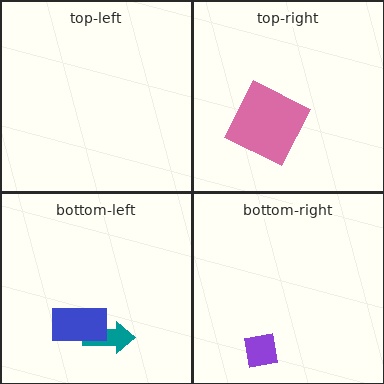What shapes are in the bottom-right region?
The purple square.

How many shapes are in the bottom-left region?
2.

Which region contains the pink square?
The top-right region.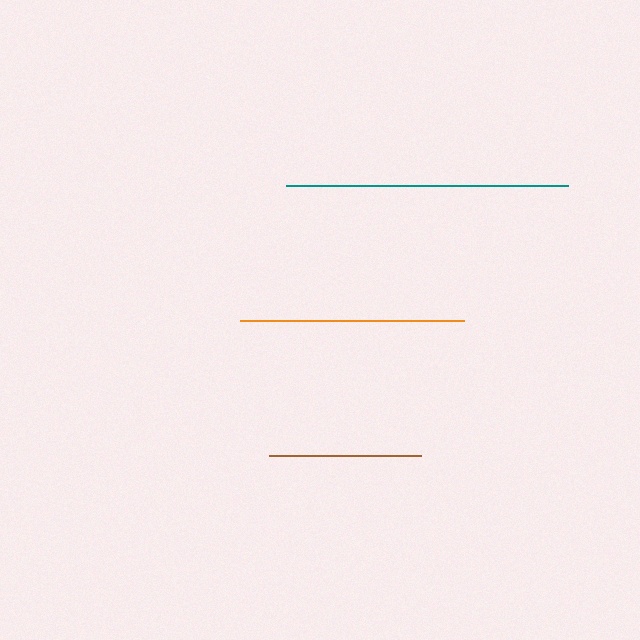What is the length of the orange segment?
The orange segment is approximately 224 pixels long.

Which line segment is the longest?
The teal line is the longest at approximately 282 pixels.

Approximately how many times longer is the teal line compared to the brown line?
The teal line is approximately 1.9 times the length of the brown line.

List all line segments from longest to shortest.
From longest to shortest: teal, orange, brown.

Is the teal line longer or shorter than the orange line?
The teal line is longer than the orange line.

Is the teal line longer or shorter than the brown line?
The teal line is longer than the brown line.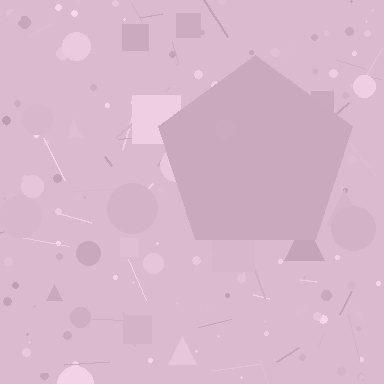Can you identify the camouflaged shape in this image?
The camouflaged shape is a pentagon.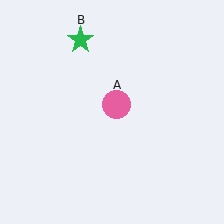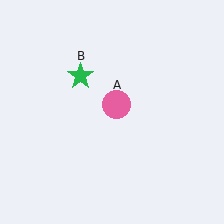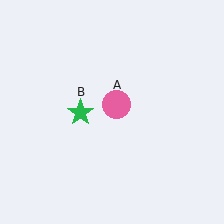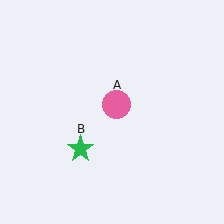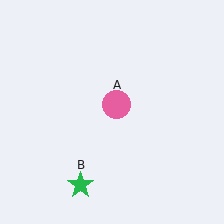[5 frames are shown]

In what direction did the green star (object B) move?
The green star (object B) moved down.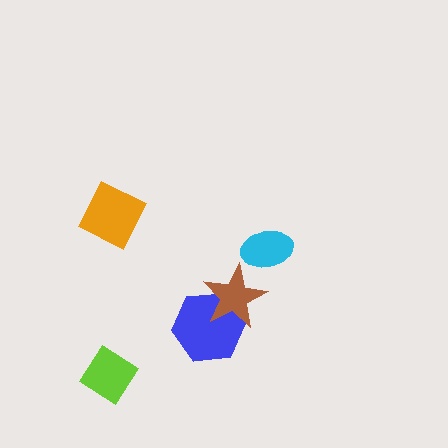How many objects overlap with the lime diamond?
0 objects overlap with the lime diamond.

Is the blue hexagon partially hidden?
Yes, it is partially covered by another shape.